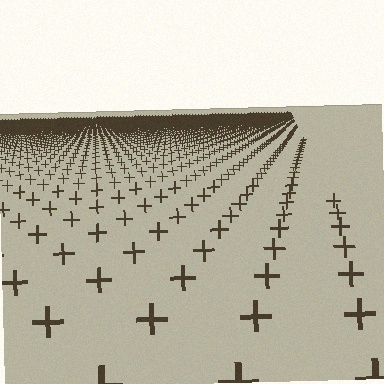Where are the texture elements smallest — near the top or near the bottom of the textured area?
Near the top.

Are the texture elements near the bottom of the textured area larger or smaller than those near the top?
Larger. Near the bottom, elements are closer to the viewer and appear at a bigger on-screen size.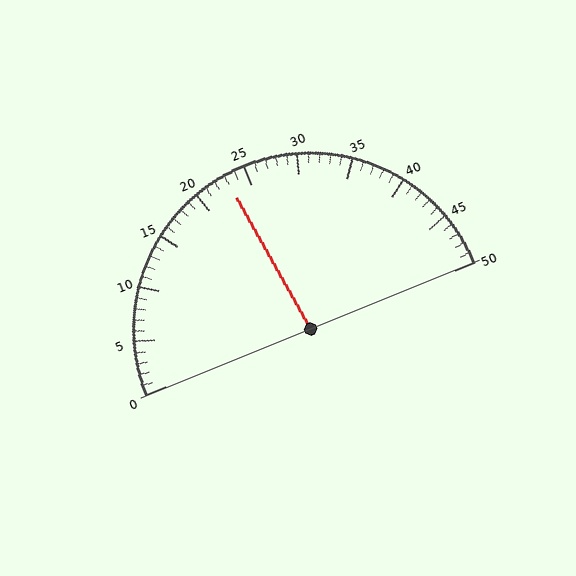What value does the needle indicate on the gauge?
The needle indicates approximately 23.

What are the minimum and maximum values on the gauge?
The gauge ranges from 0 to 50.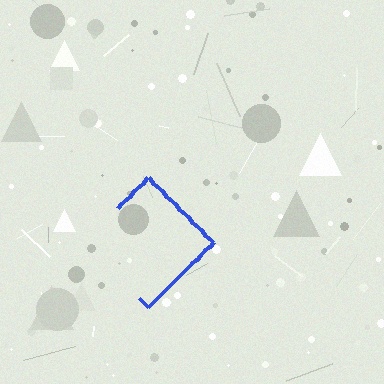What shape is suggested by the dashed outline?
The dashed outline suggests a diamond.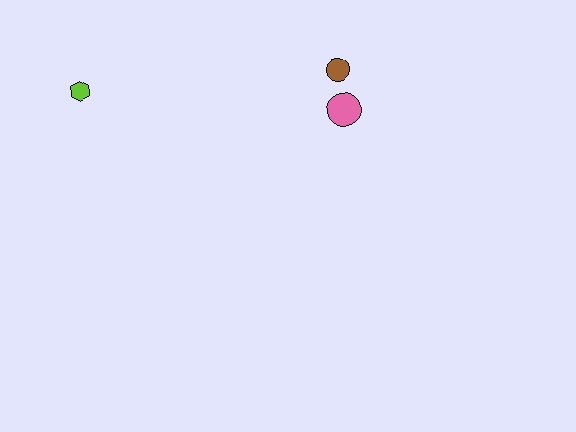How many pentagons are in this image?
There are no pentagons.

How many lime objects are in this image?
There is 1 lime object.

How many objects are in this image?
There are 3 objects.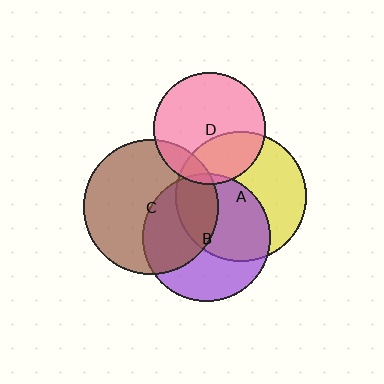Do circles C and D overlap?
Yes.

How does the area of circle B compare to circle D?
Approximately 1.3 times.